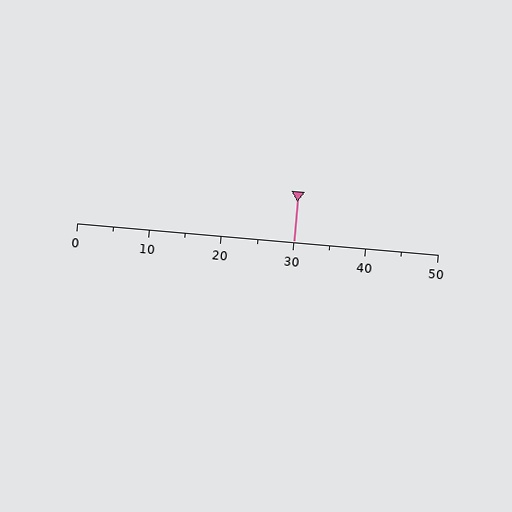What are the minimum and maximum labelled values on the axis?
The axis runs from 0 to 50.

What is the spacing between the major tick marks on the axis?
The major ticks are spaced 10 apart.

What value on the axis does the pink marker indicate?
The marker indicates approximately 30.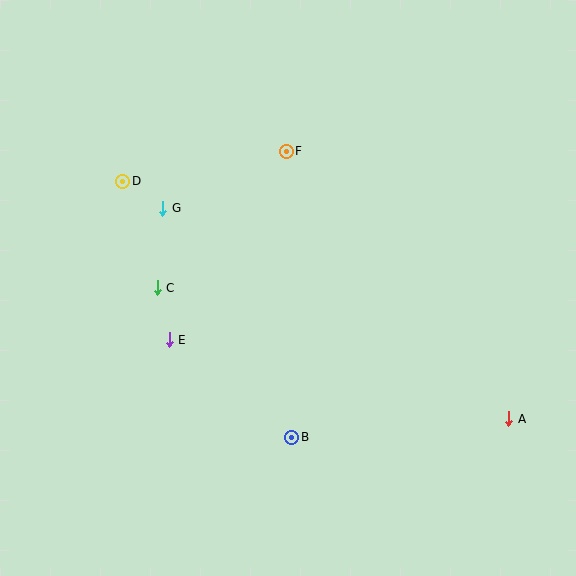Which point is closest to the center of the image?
Point E at (169, 340) is closest to the center.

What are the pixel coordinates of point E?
Point E is at (169, 340).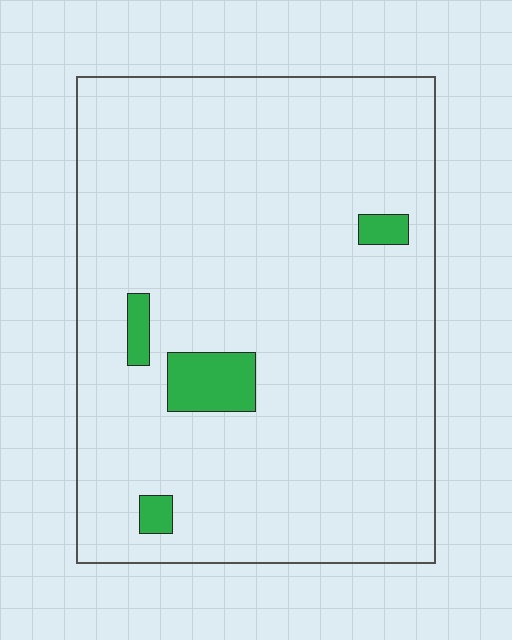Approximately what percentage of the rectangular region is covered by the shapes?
Approximately 5%.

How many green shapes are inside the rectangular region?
4.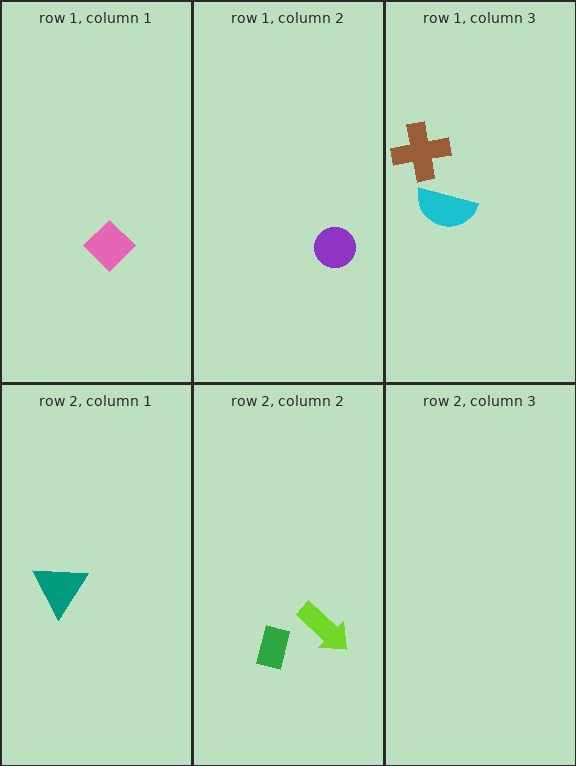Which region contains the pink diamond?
The row 1, column 1 region.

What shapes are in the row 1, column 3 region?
The brown cross, the cyan semicircle.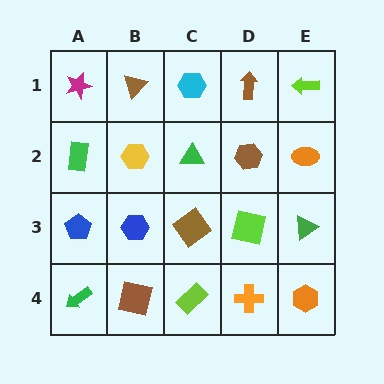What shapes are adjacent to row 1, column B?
A yellow hexagon (row 2, column B), a magenta star (row 1, column A), a cyan hexagon (row 1, column C).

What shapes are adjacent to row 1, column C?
A green triangle (row 2, column C), a brown triangle (row 1, column B), a brown arrow (row 1, column D).